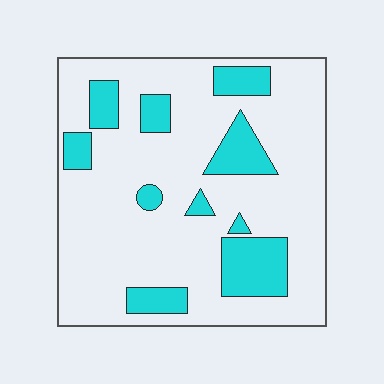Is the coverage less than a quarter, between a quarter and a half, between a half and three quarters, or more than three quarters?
Less than a quarter.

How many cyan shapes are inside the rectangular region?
10.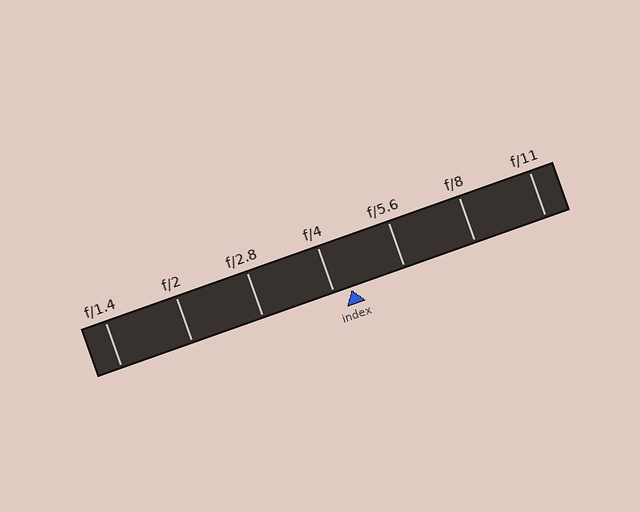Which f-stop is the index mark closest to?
The index mark is closest to f/4.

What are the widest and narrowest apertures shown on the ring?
The widest aperture shown is f/1.4 and the narrowest is f/11.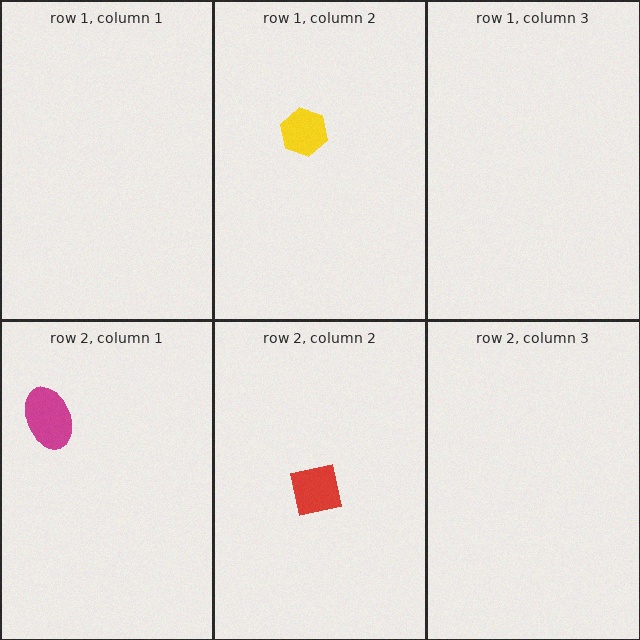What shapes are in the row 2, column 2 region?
The red square.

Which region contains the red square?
The row 2, column 2 region.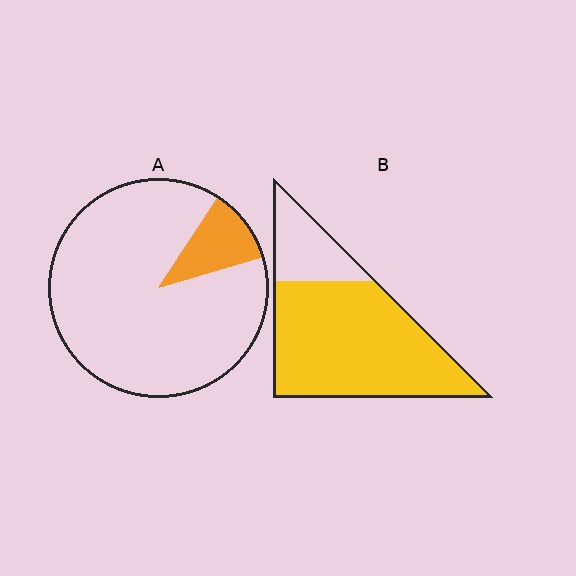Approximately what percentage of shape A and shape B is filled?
A is approximately 10% and B is approximately 80%.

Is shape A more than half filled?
No.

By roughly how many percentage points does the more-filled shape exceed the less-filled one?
By roughly 65 percentage points (B over A).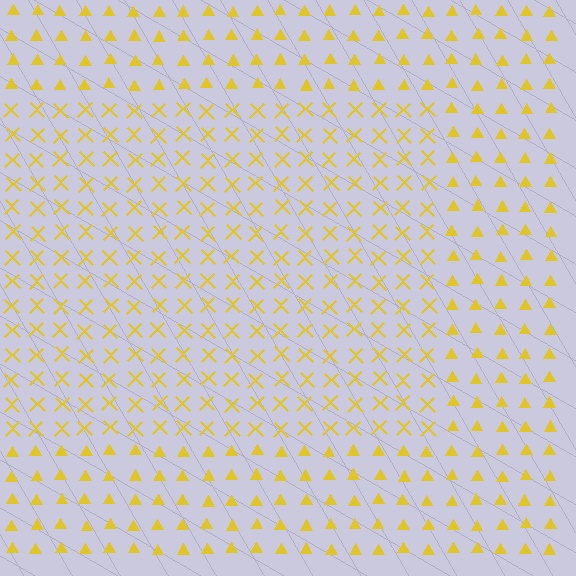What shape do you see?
I see a rectangle.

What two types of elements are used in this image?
The image uses X marks inside the rectangle region and triangles outside it.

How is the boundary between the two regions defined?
The boundary is defined by a change in element shape: X marks inside vs. triangles outside. All elements share the same color and spacing.